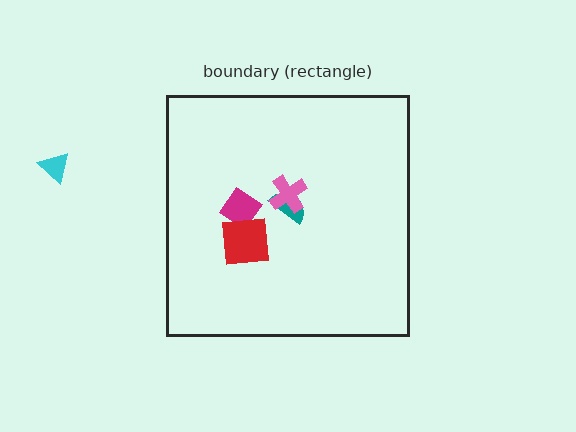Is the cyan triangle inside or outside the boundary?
Outside.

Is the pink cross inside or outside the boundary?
Inside.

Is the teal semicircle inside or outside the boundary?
Inside.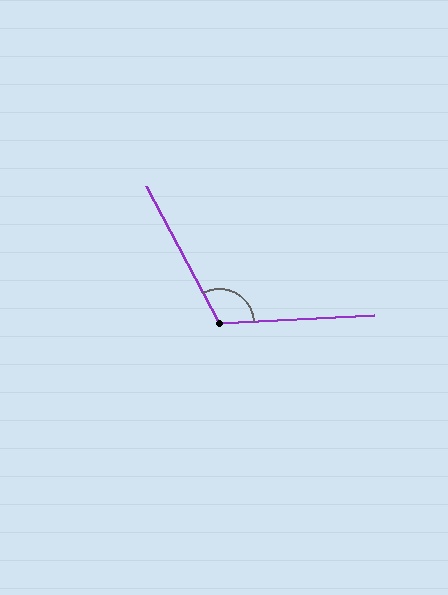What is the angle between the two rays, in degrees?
Approximately 115 degrees.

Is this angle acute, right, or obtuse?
It is obtuse.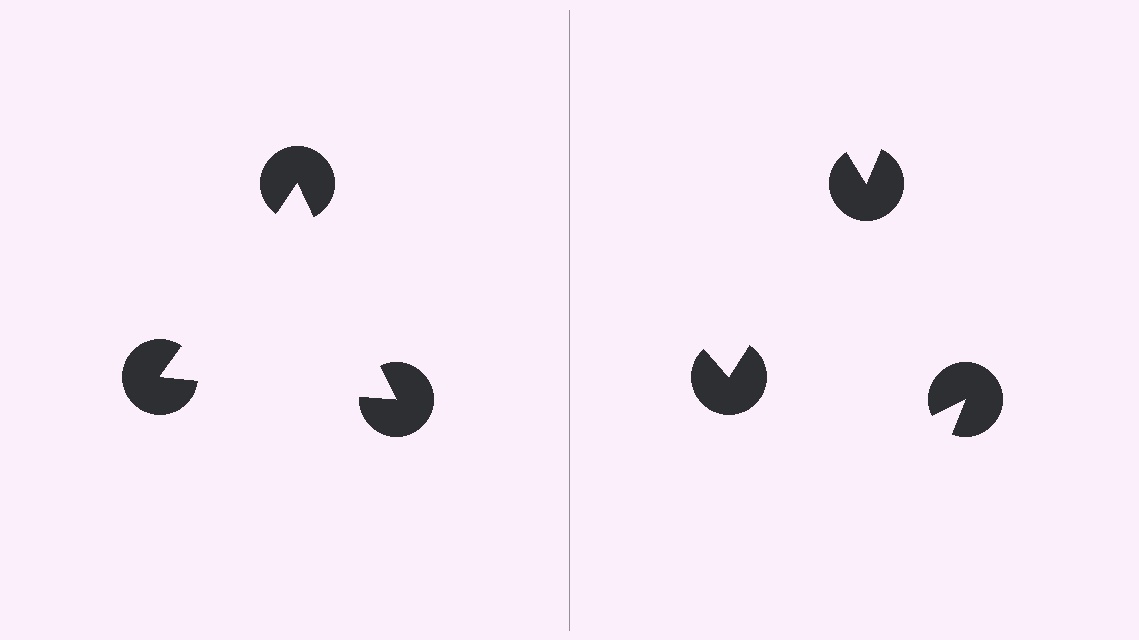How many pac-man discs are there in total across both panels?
6 — 3 on each side.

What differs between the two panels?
The pac-man discs are positioned identically on both sides; only the wedge orientations differ. On the left they align to a triangle; on the right they are misaligned.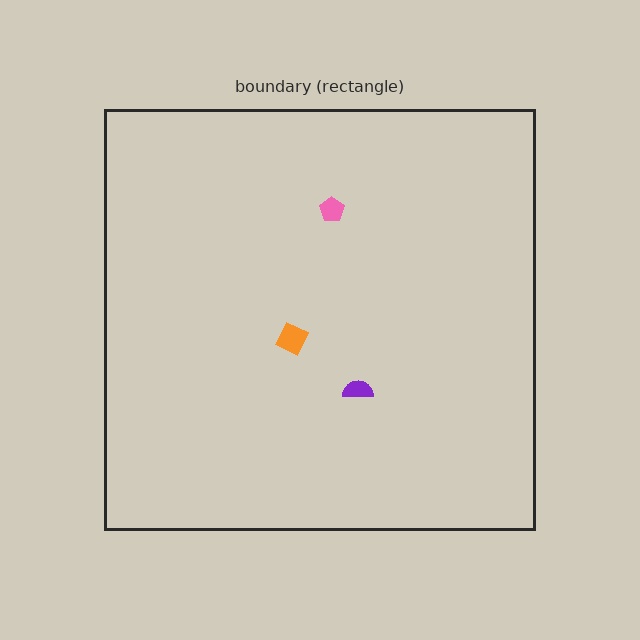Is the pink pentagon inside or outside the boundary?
Inside.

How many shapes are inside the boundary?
3 inside, 0 outside.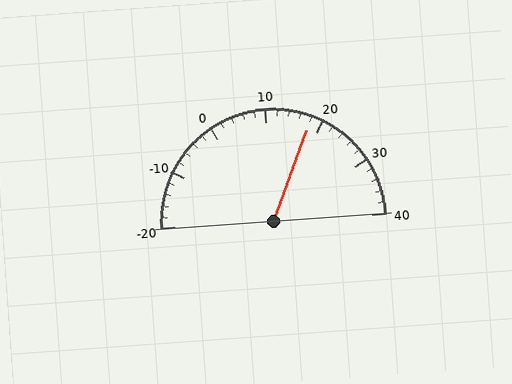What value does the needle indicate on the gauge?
The needle indicates approximately 18.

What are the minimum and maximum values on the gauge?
The gauge ranges from -20 to 40.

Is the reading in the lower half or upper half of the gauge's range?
The reading is in the upper half of the range (-20 to 40).